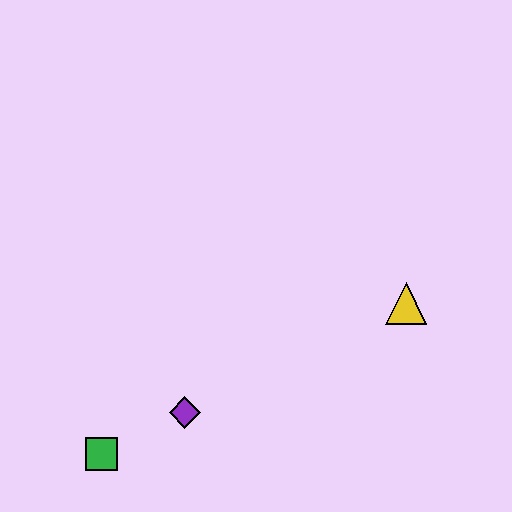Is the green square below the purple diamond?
Yes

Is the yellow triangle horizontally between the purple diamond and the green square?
No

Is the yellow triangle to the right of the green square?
Yes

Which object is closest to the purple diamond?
The green square is closest to the purple diamond.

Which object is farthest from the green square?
The yellow triangle is farthest from the green square.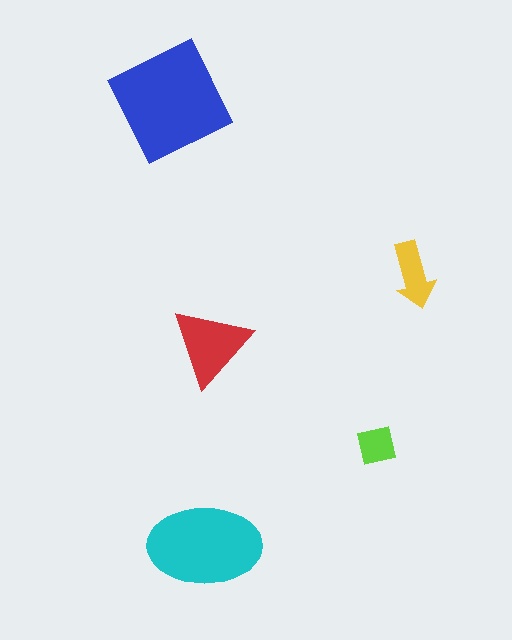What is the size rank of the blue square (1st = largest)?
1st.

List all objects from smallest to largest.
The lime square, the yellow arrow, the red triangle, the cyan ellipse, the blue square.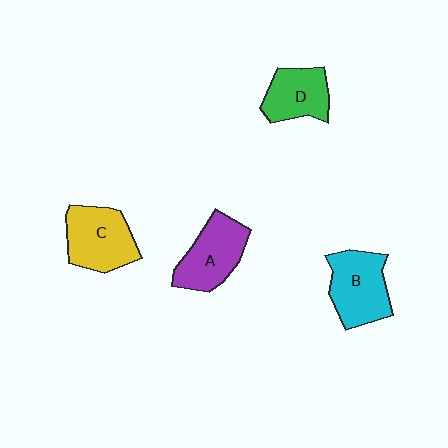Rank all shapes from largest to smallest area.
From largest to smallest: B (cyan), C (yellow), A (purple), D (green).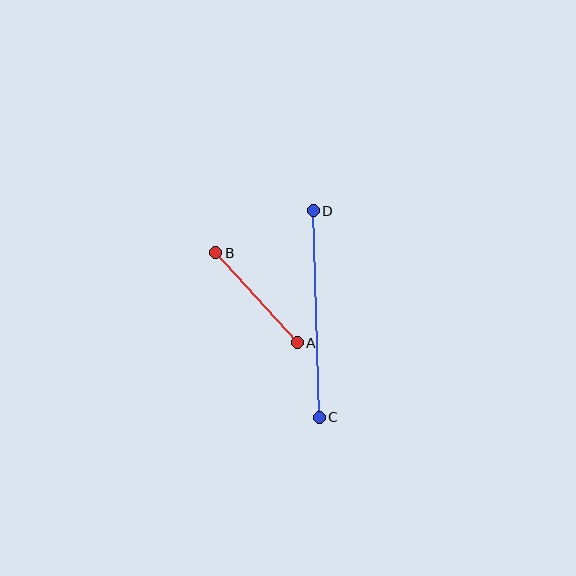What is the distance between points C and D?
The distance is approximately 207 pixels.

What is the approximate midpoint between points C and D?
The midpoint is at approximately (316, 314) pixels.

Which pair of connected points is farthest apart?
Points C and D are farthest apart.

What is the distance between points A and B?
The distance is approximately 122 pixels.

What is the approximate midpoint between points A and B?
The midpoint is at approximately (257, 298) pixels.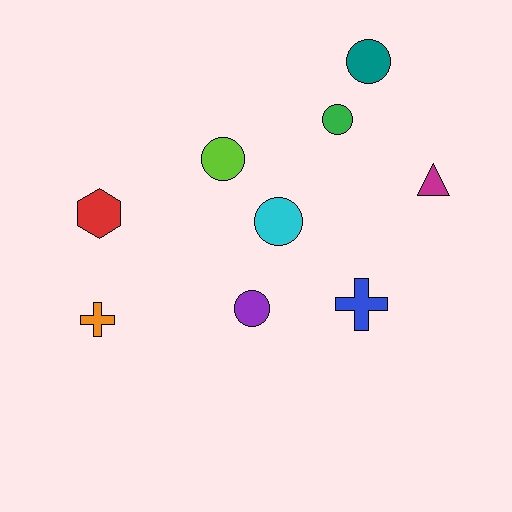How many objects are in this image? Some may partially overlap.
There are 9 objects.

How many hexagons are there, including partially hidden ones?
There is 1 hexagon.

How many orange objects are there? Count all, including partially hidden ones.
There is 1 orange object.